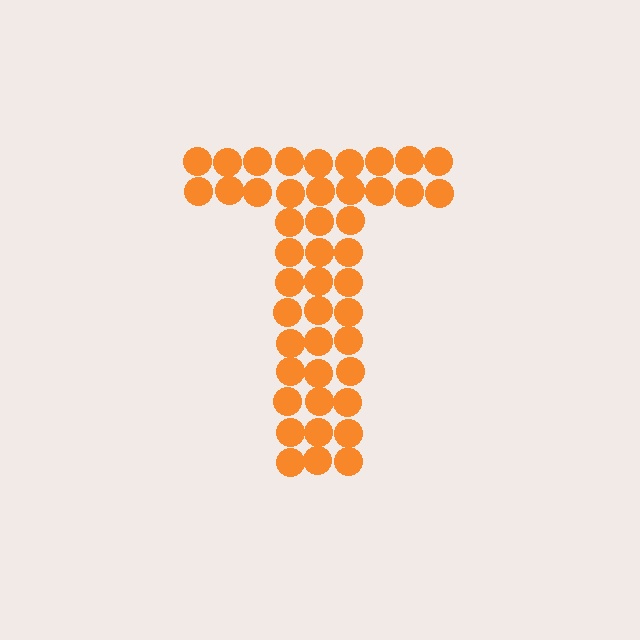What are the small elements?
The small elements are circles.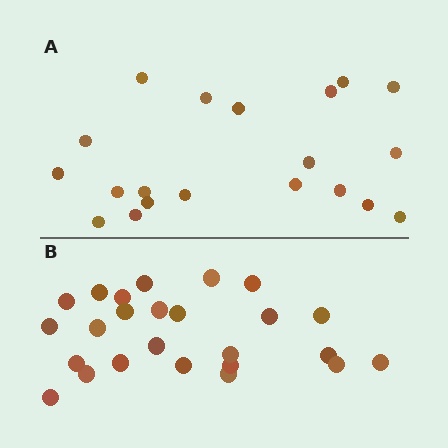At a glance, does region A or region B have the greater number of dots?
Region B (the bottom region) has more dots.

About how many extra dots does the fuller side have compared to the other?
Region B has about 5 more dots than region A.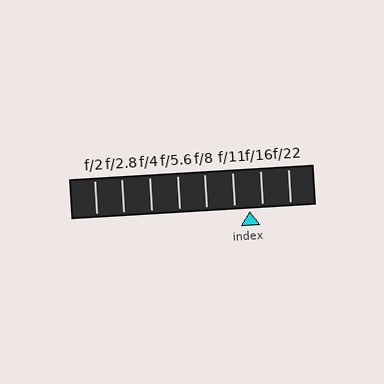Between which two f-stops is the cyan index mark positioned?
The index mark is between f/11 and f/16.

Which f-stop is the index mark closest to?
The index mark is closest to f/16.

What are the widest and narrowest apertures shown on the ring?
The widest aperture shown is f/2 and the narrowest is f/22.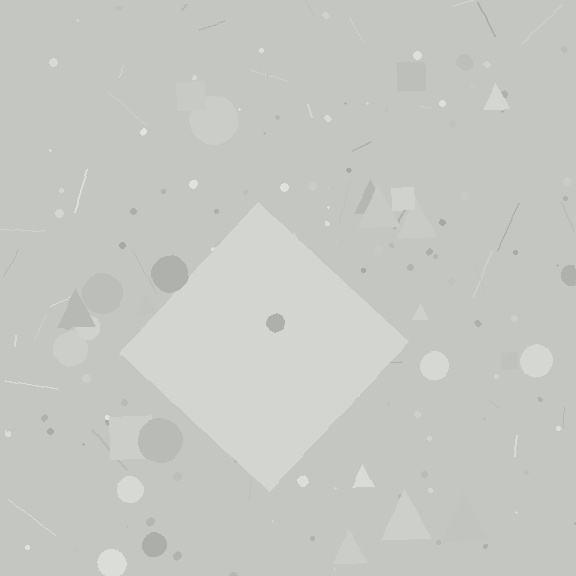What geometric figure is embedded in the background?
A diamond is embedded in the background.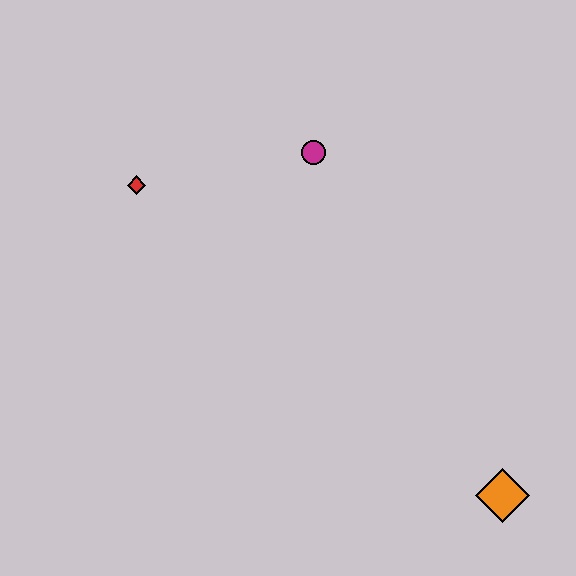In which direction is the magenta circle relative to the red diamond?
The magenta circle is to the right of the red diamond.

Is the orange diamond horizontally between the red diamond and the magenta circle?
No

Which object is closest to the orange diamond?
The magenta circle is closest to the orange diamond.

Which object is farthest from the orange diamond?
The red diamond is farthest from the orange diamond.